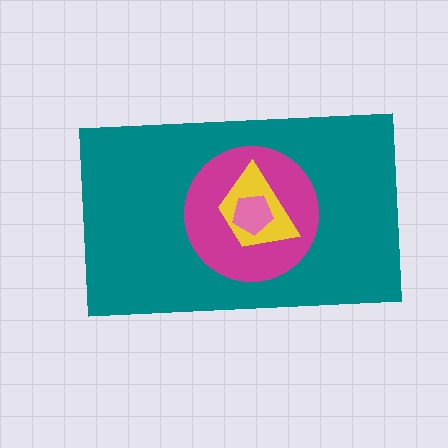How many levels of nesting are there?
4.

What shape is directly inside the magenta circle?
The yellow trapezoid.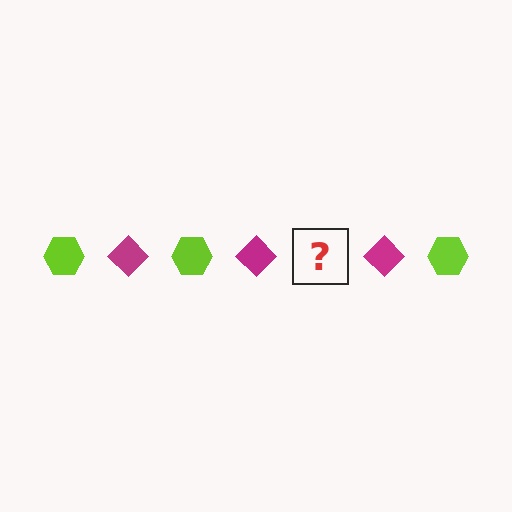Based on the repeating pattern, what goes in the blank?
The blank should be a lime hexagon.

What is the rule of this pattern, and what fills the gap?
The rule is that the pattern alternates between lime hexagon and magenta diamond. The gap should be filled with a lime hexagon.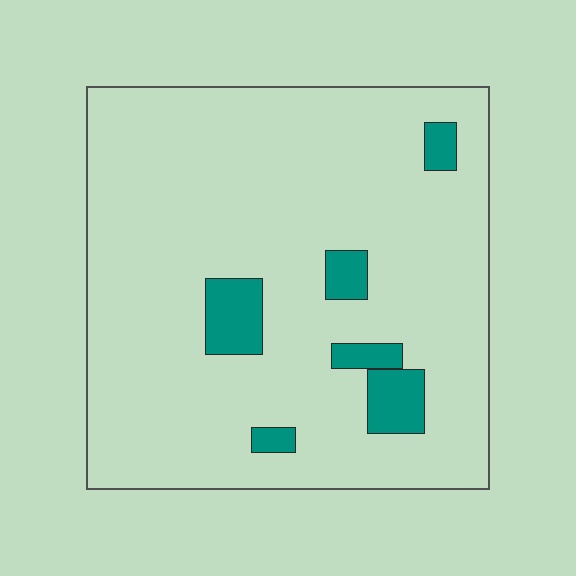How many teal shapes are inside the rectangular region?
6.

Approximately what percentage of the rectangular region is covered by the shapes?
Approximately 10%.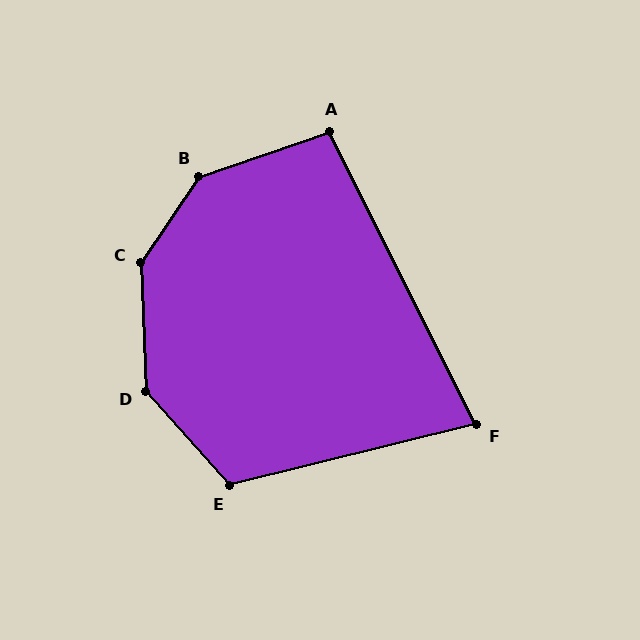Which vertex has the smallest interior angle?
F, at approximately 77 degrees.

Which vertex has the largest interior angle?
C, at approximately 144 degrees.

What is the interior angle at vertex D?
Approximately 140 degrees (obtuse).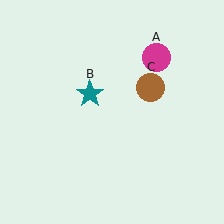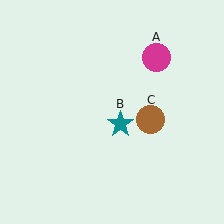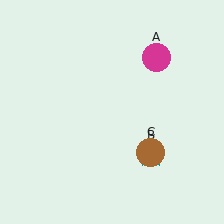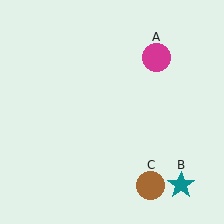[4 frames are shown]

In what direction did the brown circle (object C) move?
The brown circle (object C) moved down.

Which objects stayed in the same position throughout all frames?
Magenta circle (object A) remained stationary.